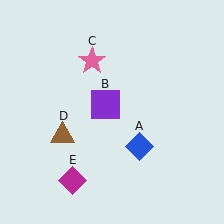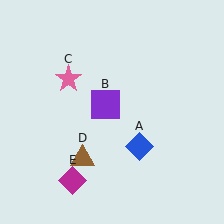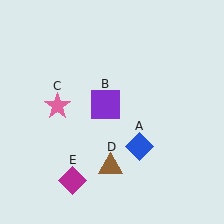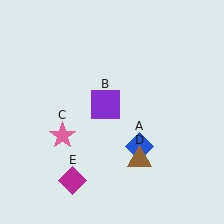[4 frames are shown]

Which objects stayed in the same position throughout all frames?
Blue diamond (object A) and purple square (object B) and magenta diamond (object E) remained stationary.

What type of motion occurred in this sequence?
The pink star (object C), brown triangle (object D) rotated counterclockwise around the center of the scene.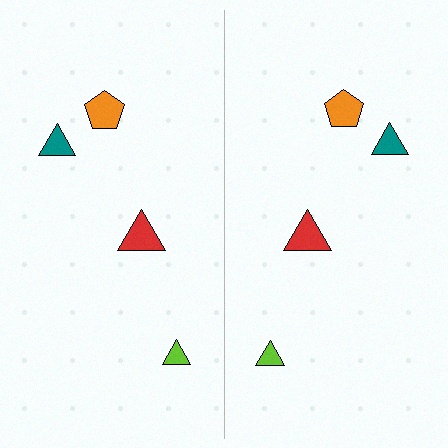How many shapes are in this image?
There are 8 shapes in this image.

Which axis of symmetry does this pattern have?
The pattern has a vertical axis of symmetry running through the center of the image.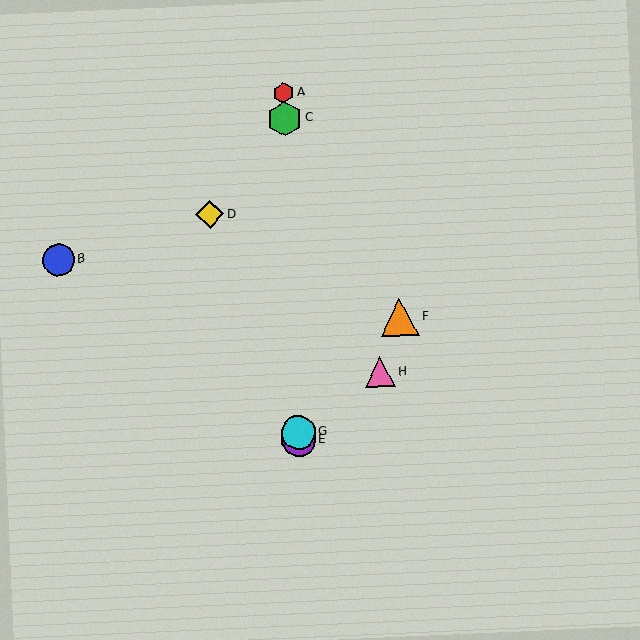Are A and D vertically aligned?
No, A is at x≈283 and D is at x≈210.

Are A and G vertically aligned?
Yes, both are at x≈283.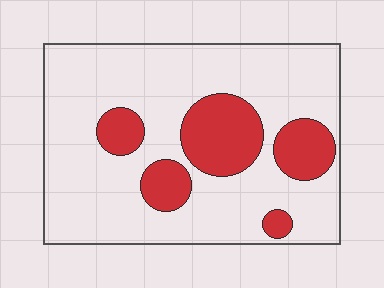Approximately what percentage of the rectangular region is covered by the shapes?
Approximately 20%.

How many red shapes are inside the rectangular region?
5.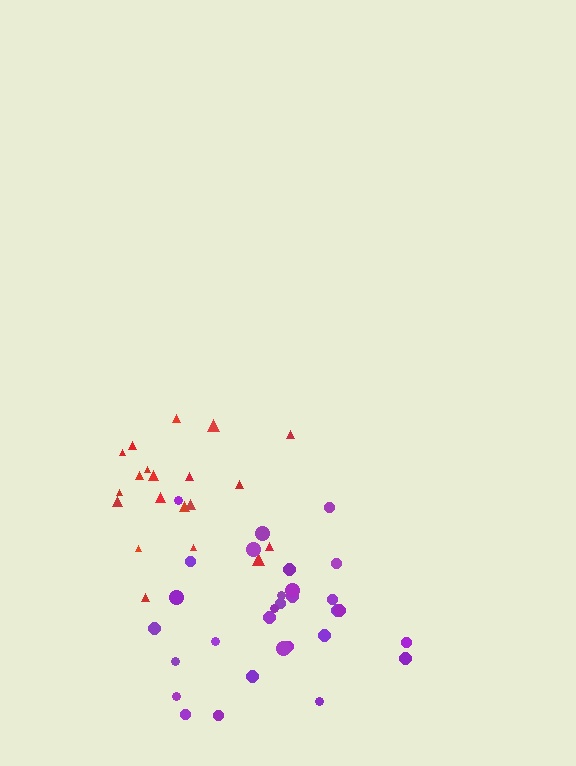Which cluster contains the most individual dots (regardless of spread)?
Purple (30).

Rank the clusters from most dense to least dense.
purple, red.